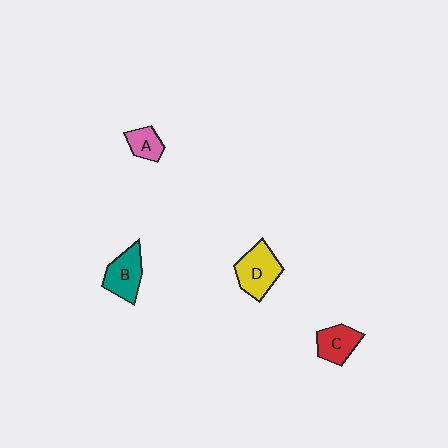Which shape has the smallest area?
Shape A (pink).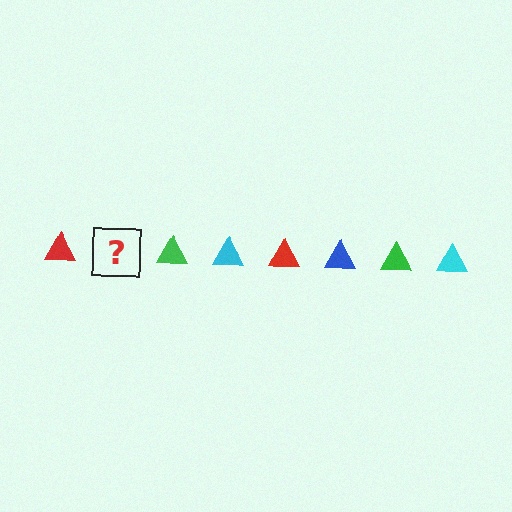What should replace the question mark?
The question mark should be replaced with a blue triangle.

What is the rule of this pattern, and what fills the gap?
The rule is that the pattern cycles through red, blue, green, cyan triangles. The gap should be filled with a blue triangle.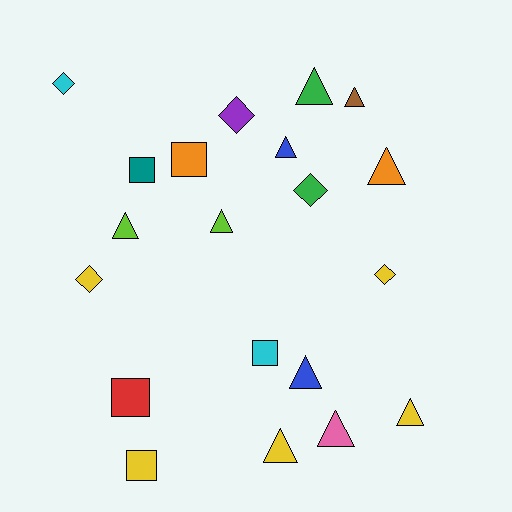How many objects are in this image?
There are 20 objects.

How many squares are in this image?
There are 5 squares.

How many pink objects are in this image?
There is 1 pink object.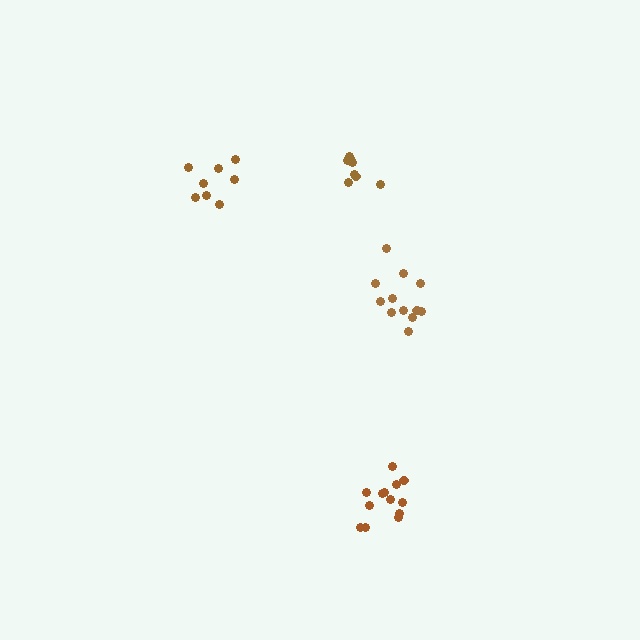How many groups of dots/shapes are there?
There are 4 groups.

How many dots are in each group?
Group 1: 13 dots, Group 2: 8 dots, Group 3: 12 dots, Group 4: 8 dots (41 total).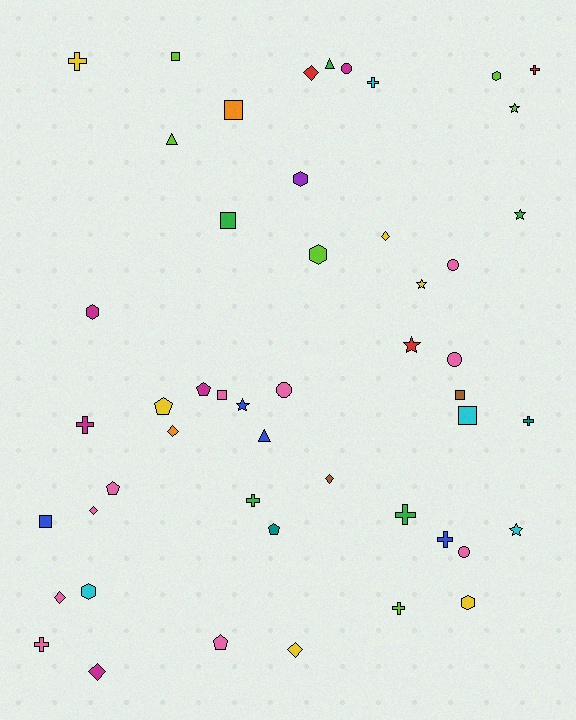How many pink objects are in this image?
There are 10 pink objects.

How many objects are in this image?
There are 50 objects.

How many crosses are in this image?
There are 10 crosses.